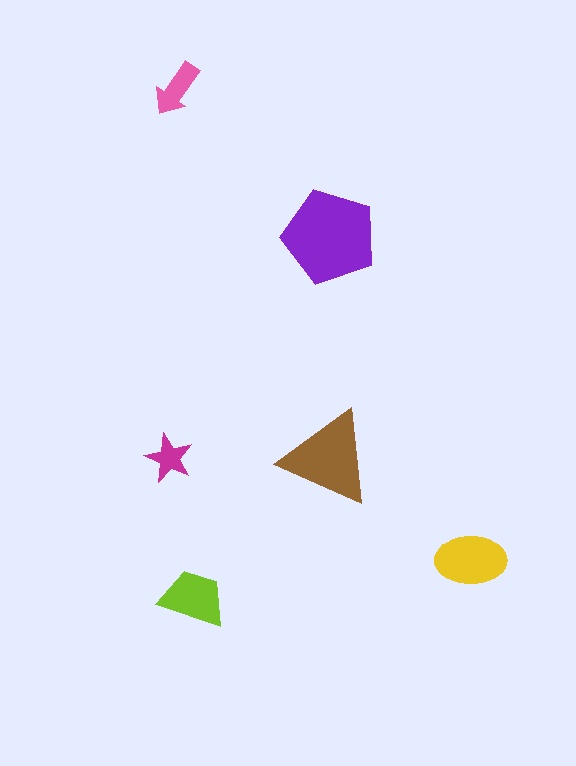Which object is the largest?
The purple pentagon.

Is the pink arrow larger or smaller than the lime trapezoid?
Smaller.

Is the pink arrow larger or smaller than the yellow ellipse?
Smaller.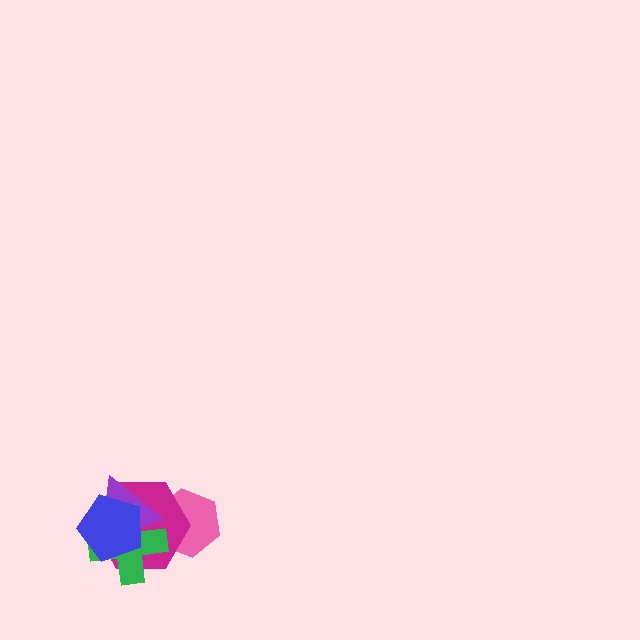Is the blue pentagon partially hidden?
No, no other shape covers it.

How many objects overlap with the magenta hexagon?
4 objects overlap with the magenta hexagon.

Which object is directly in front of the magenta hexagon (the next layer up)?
The purple triangle is directly in front of the magenta hexagon.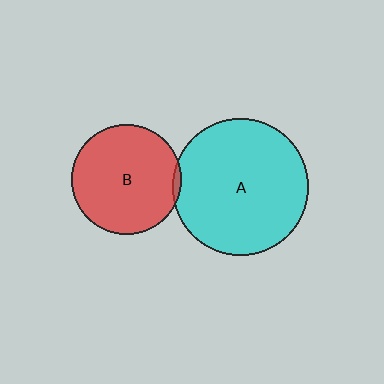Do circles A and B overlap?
Yes.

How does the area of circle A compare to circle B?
Approximately 1.6 times.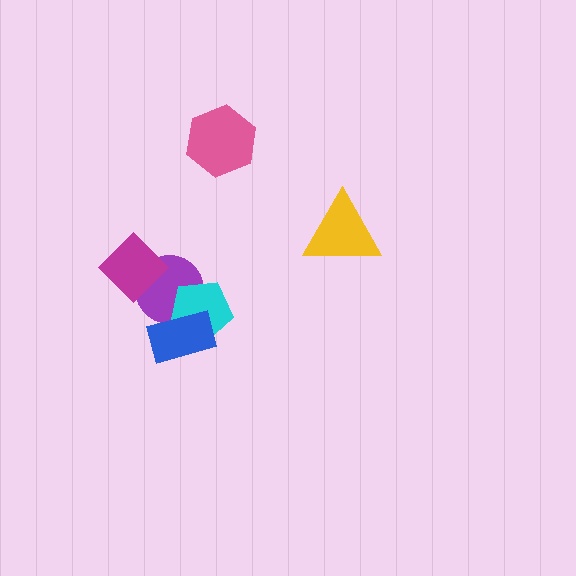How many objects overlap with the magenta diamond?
1 object overlaps with the magenta diamond.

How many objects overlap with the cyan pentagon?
2 objects overlap with the cyan pentagon.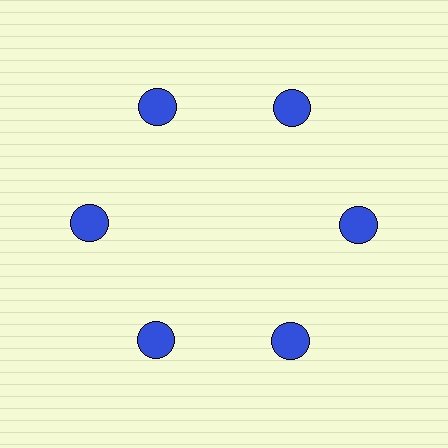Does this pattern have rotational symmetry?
Yes, this pattern has 6-fold rotational symmetry. It looks the same after rotating 60 degrees around the center.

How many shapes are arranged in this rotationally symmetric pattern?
There are 6 shapes, arranged in 6 groups of 1.